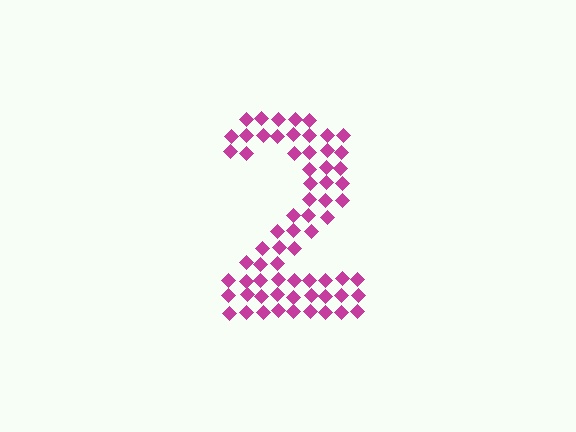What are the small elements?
The small elements are diamonds.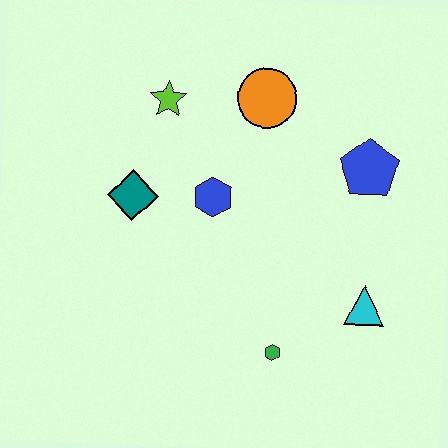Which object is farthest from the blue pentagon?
The teal diamond is farthest from the blue pentagon.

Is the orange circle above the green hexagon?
Yes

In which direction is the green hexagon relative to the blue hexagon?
The green hexagon is below the blue hexagon.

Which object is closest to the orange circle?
The lime star is closest to the orange circle.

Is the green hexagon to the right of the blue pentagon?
No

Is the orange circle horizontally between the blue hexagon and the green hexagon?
Yes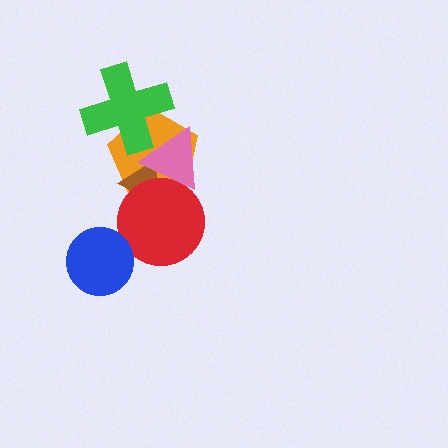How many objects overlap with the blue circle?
0 objects overlap with the blue circle.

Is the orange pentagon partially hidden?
Yes, it is partially covered by another shape.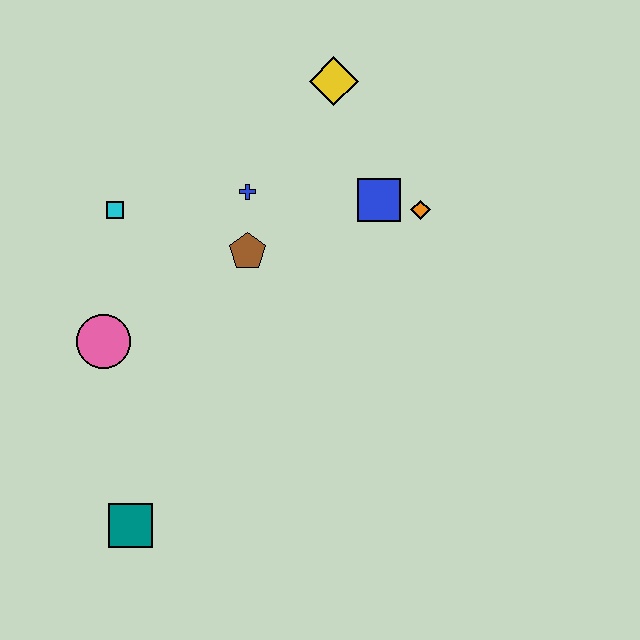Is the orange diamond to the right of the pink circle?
Yes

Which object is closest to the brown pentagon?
The blue cross is closest to the brown pentagon.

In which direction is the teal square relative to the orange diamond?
The teal square is below the orange diamond.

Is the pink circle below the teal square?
No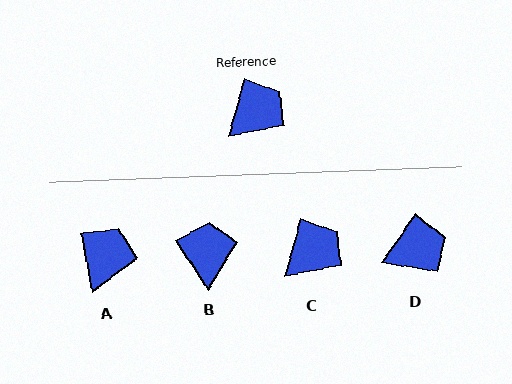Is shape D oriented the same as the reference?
No, it is off by about 20 degrees.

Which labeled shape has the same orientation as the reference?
C.